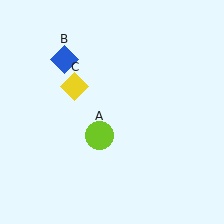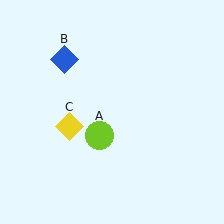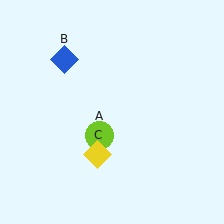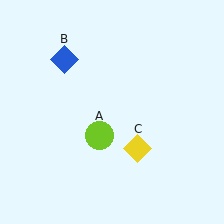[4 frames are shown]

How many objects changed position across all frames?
1 object changed position: yellow diamond (object C).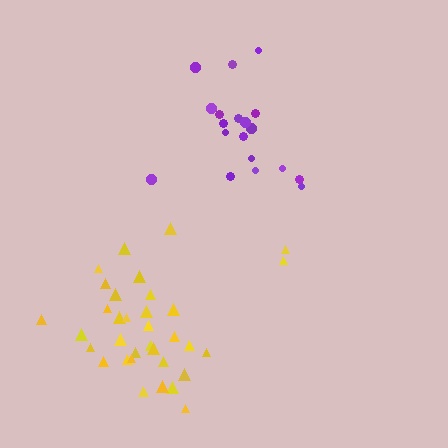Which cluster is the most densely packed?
Yellow.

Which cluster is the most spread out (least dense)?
Purple.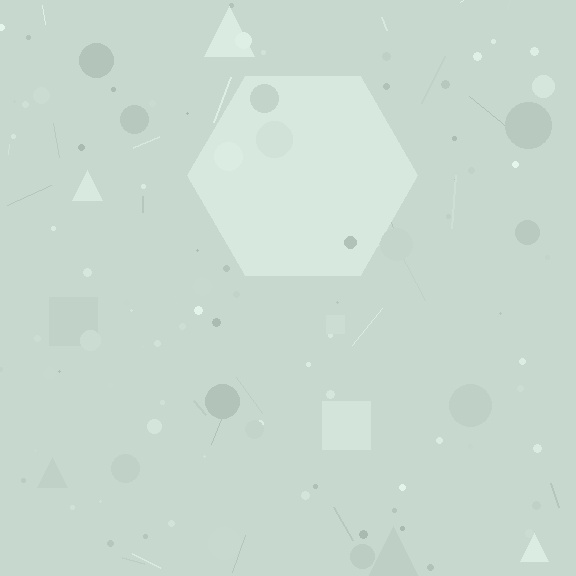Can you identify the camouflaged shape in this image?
The camouflaged shape is a hexagon.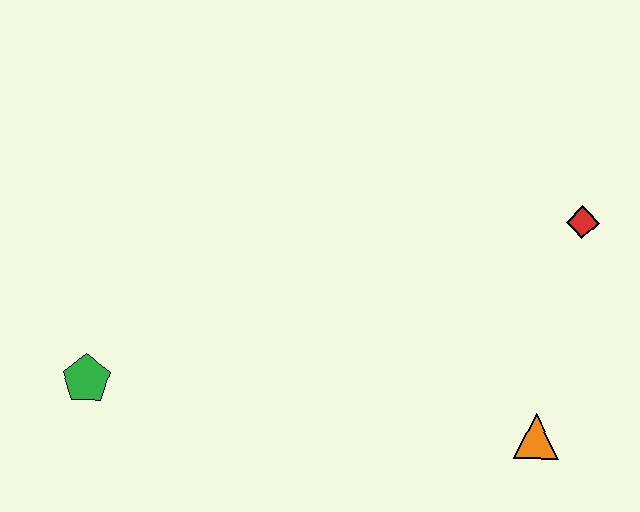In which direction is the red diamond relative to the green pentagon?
The red diamond is to the right of the green pentagon.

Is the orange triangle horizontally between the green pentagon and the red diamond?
Yes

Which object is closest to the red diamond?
The orange triangle is closest to the red diamond.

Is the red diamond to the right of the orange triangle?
Yes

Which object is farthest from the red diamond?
The green pentagon is farthest from the red diamond.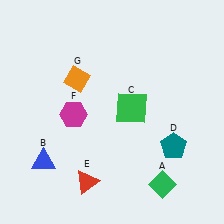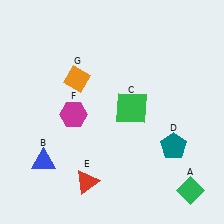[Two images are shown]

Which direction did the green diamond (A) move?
The green diamond (A) moved right.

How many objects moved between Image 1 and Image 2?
1 object moved between the two images.